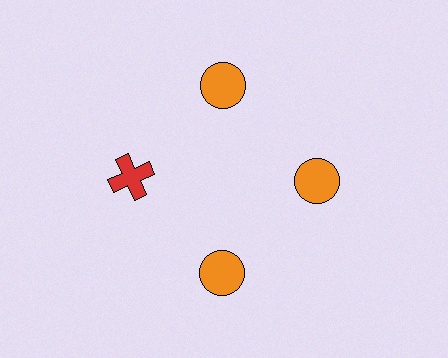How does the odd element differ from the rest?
It differs in both color (red instead of orange) and shape (cross instead of circle).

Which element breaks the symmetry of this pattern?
The red cross at roughly the 9 o'clock position breaks the symmetry. All other shapes are orange circles.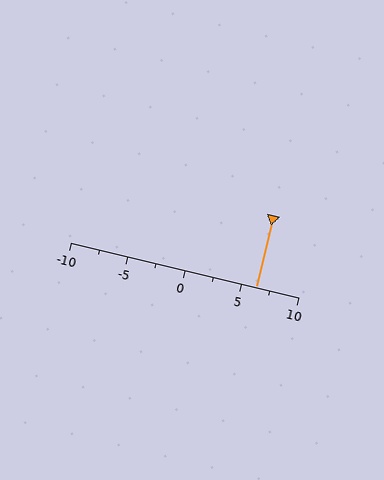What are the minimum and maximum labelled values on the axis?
The axis runs from -10 to 10.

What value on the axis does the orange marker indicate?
The marker indicates approximately 6.2.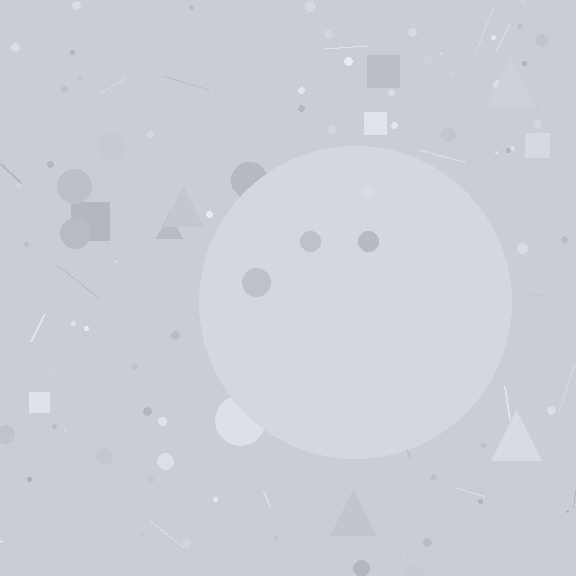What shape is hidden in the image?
A circle is hidden in the image.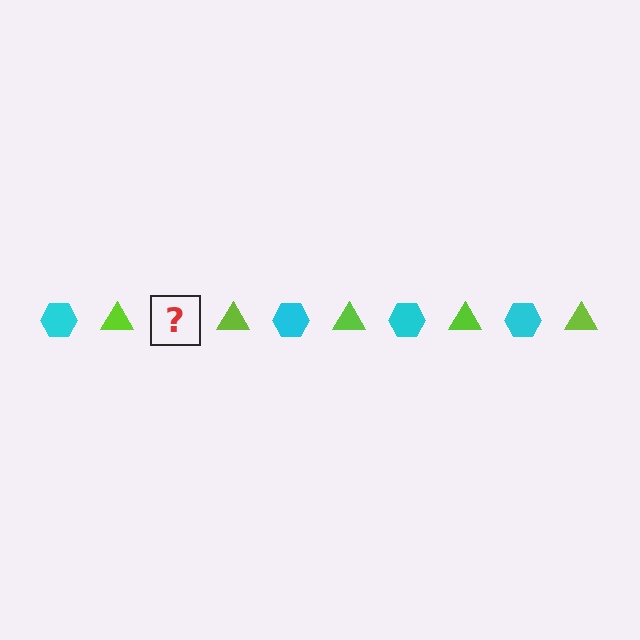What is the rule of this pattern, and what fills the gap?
The rule is that the pattern alternates between cyan hexagon and lime triangle. The gap should be filled with a cyan hexagon.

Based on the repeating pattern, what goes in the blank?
The blank should be a cyan hexagon.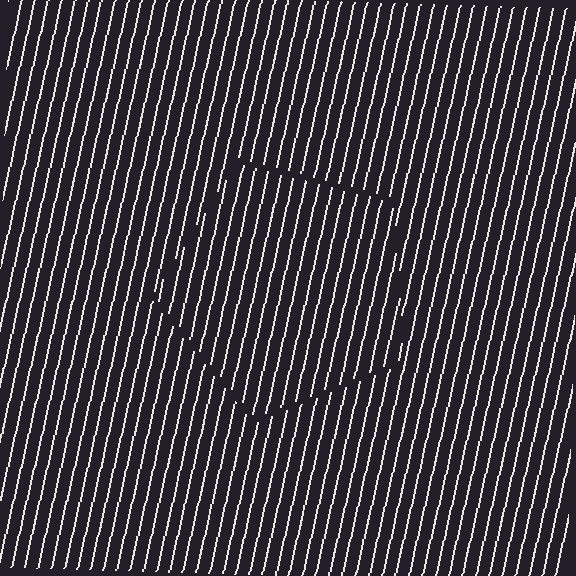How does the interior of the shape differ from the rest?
The interior of the shape contains the same grating, shifted by half a period — the contour is defined by the phase discontinuity where line-ends from the inner and outer gratings abut.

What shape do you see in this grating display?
An illusory pentagon. The interior of the shape contains the same grating, shifted by half a period — the contour is defined by the phase discontinuity where line-ends from the inner and outer gratings abut.